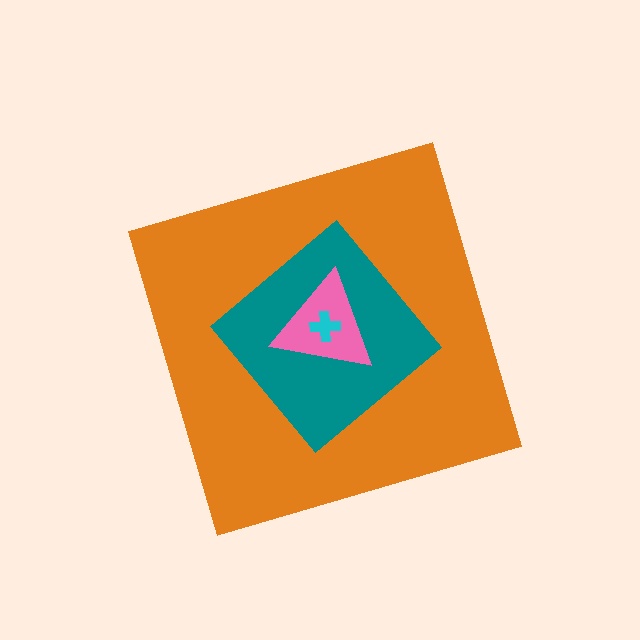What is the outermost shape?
The orange diamond.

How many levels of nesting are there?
4.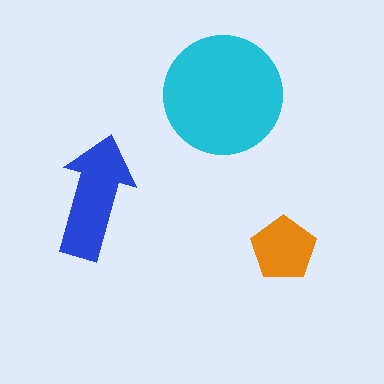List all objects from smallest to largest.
The orange pentagon, the blue arrow, the cyan circle.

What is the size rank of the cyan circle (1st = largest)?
1st.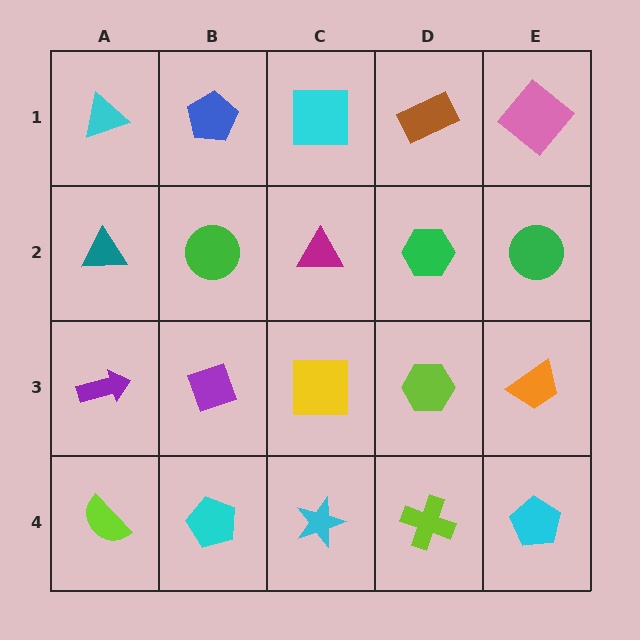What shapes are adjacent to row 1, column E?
A green circle (row 2, column E), a brown rectangle (row 1, column D).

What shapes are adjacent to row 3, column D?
A green hexagon (row 2, column D), a lime cross (row 4, column D), a yellow square (row 3, column C), an orange trapezoid (row 3, column E).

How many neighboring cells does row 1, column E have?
2.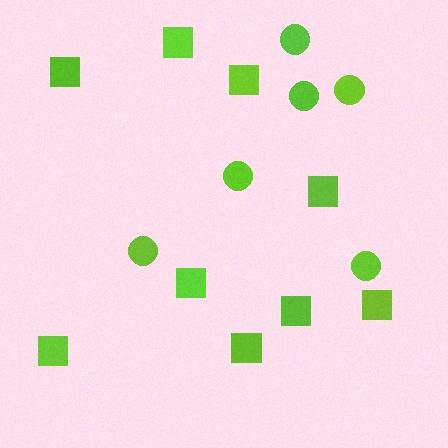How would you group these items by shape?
There are 2 groups: one group of circles (6) and one group of squares (9).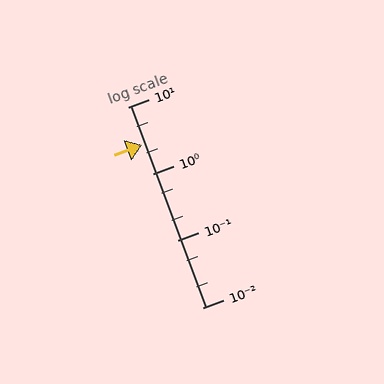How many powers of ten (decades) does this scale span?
The scale spans 3 decades, from 0.01 to 10.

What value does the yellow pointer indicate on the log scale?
The pointer indicates approximately 2.7.